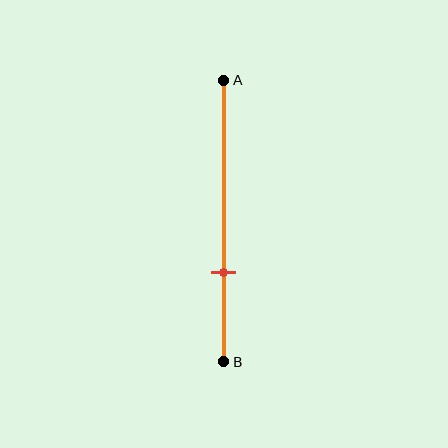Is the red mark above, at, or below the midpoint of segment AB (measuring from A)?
The red mark is below the midpoint of segment AB.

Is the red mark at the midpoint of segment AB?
No, the mark is at about 70% from A, not at the 50% midpoint.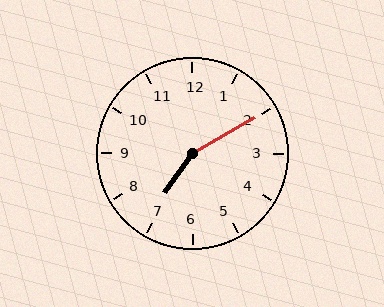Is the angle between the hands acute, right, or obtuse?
It is obtuse.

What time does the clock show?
7:10.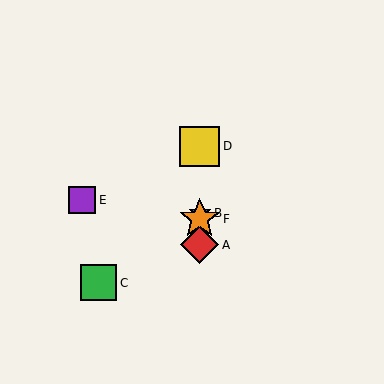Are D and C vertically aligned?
No, D is at x≈200 and C is at x≈99.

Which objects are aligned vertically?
Objects A, B, D, F are aligned vertically.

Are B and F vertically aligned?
Yes, both are at x≈200.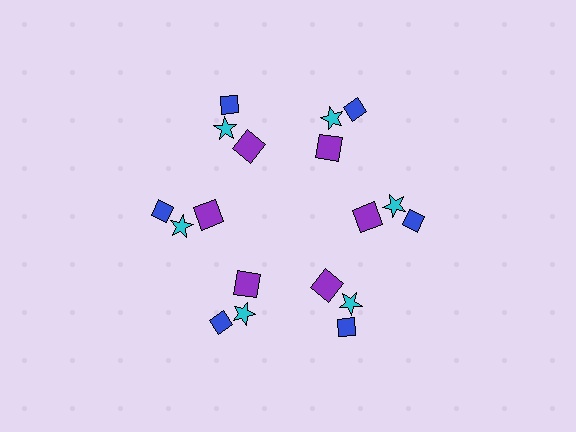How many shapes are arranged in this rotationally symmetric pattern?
There are 18 shapes, arranged in 6 groups of 3.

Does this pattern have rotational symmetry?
Yes, this pattern has 6-fold rotational symmetry. It looks the same after rotating 60 degrees around the center.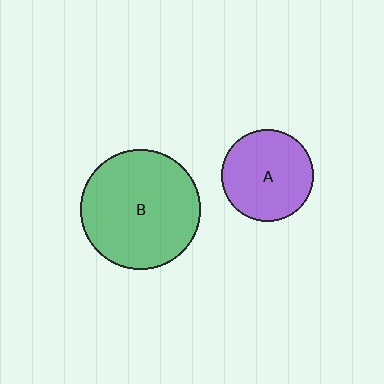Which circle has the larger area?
Circle B (green).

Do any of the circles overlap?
No, none of the circles overlap.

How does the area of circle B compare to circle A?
Approximately 1.7 times.